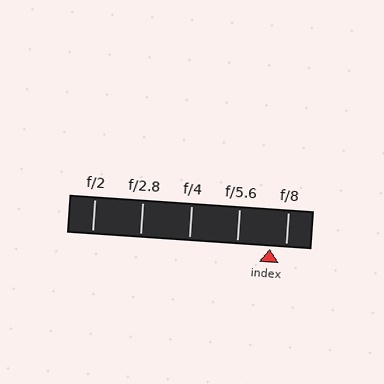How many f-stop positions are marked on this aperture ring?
There are 5 f-stop positions marked.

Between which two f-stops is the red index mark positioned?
The index mark is between f/5.6 and f/8.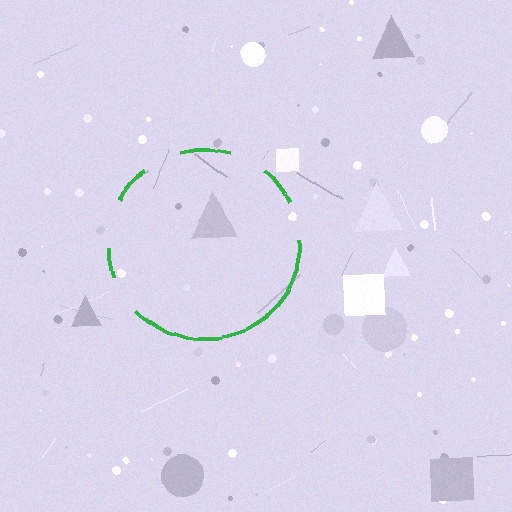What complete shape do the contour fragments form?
The contour fragments form a circle.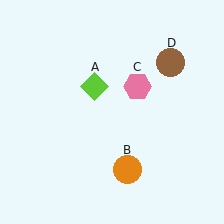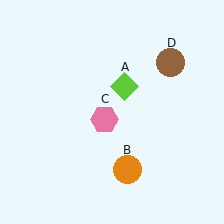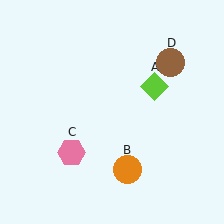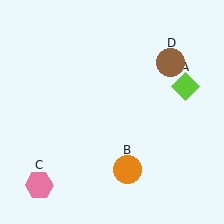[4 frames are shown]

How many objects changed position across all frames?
2 objects changed position: lime diamond (object A), pink hexagon (object C).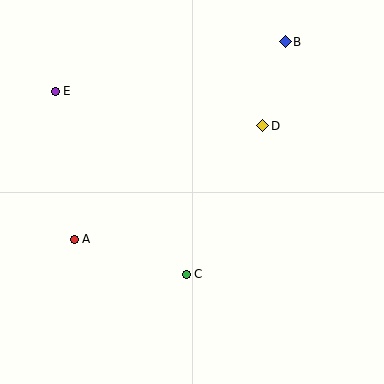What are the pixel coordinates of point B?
Point B is at (285, 42).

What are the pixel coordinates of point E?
Point E is at (55, 91).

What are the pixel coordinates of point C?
Point C is at (186, 274).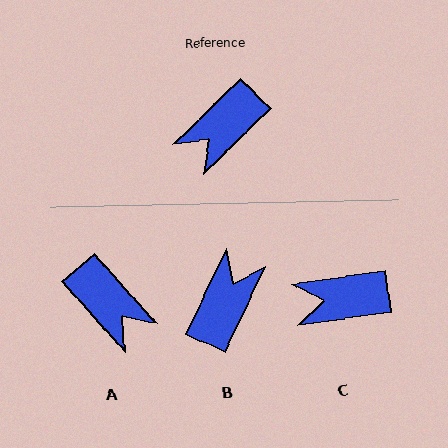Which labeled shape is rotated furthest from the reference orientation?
B, about 160 degrees away.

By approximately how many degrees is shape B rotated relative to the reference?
Approximately 160 degrees clockwise.